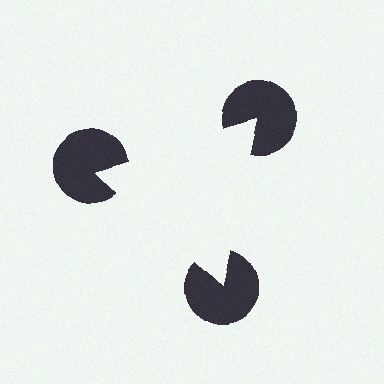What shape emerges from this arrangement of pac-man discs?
An illusory triangle — its edges are inferred from the aligned wedge cuts in the pac-man discs, not physically drawn.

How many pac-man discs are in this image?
There are 3 — one at each vertex of the illusory triangle.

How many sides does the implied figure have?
3 sides.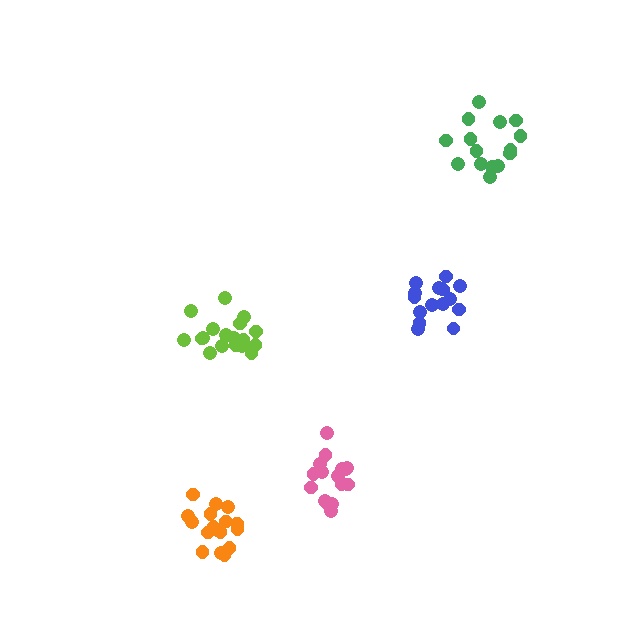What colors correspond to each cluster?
The clusters are colored: lime, pink, blue, green, orange.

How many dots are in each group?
Group 1: 20 dots, Group 2: 16 dots, Group 3: 15 dots, Group 4: 15 dots, Group 5: 17 dots (83 total).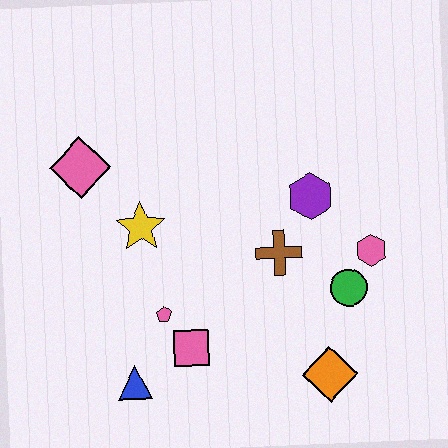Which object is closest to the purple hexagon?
The brown cross is closest to the purple hexagon.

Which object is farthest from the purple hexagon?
The blue triangle is farthest from the purple hexagon.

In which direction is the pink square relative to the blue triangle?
The pink square is to the right of the blue triangle.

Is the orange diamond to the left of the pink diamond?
No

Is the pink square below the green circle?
Yes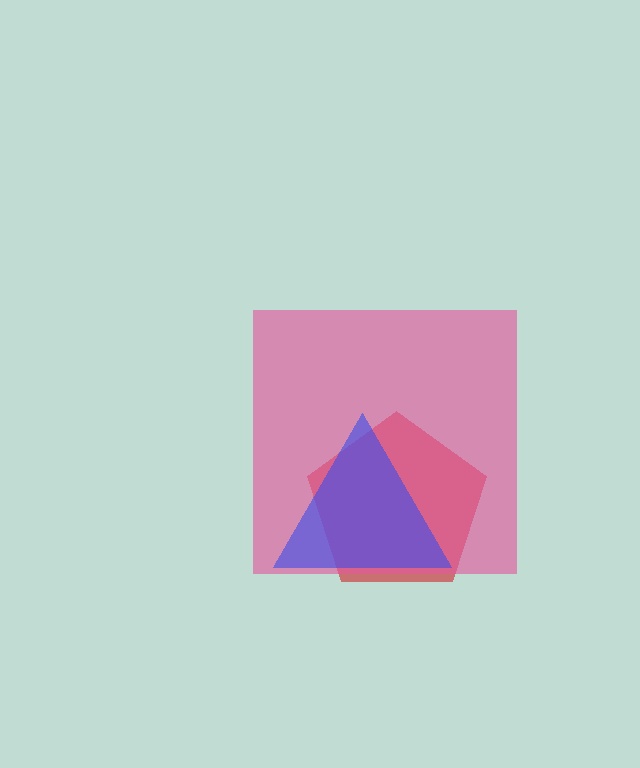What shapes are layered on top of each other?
The layered shapes are: a red pentagon, a pink square, a blue triangle.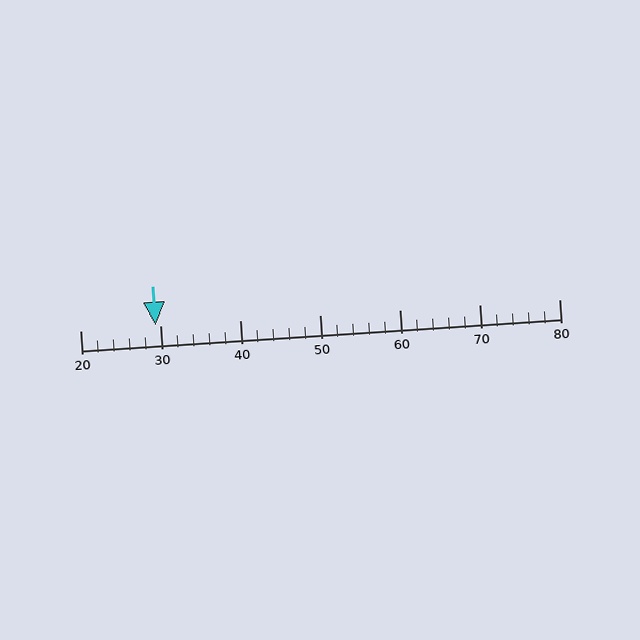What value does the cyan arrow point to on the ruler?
The cyan arrow points to approximately 29.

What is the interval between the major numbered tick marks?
The major tick marks are spaced 10 units apart.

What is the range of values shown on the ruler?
The ruler shows values from 20 to 80.